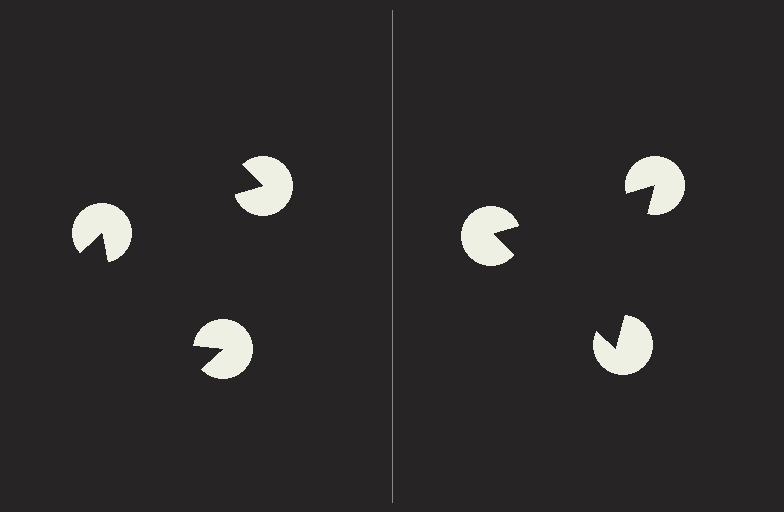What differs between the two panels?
The pac-man discs are positioned identically on both sides; only the wedge orientations differ. On the right they align to a triangle; on the left they are misaligned.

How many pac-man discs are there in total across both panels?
6 — 3 on each side.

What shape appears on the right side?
An illusory triangle.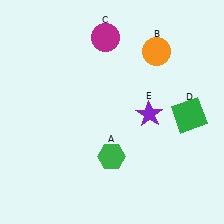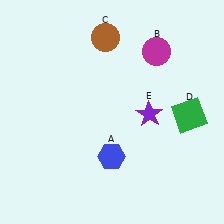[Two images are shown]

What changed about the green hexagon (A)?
In Image 1, A is green. In Image 2, it changed to blue.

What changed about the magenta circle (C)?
In Image 1, C is magenta. In Image 2, it changed to brown.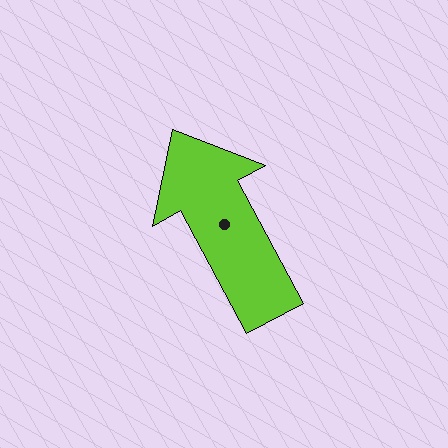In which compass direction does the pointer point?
Northwest.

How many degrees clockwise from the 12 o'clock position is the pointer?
Approximately 332 degrees.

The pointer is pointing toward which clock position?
Roughly 11 o'clock.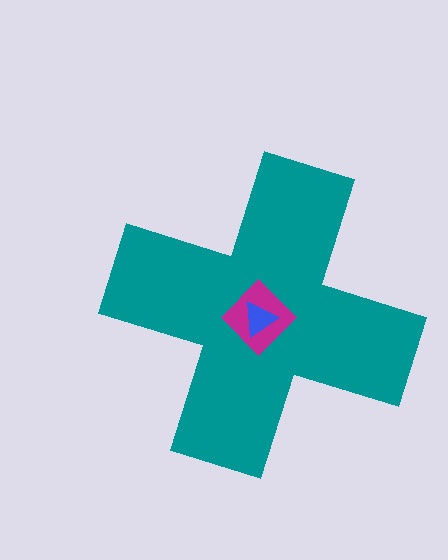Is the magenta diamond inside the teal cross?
Yes.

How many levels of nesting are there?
3.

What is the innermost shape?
The blue triangle.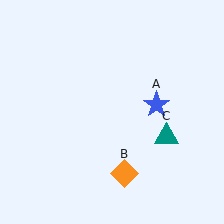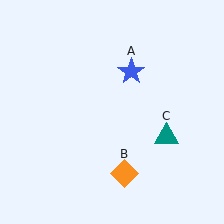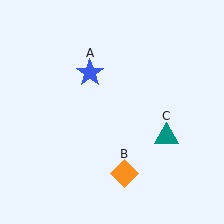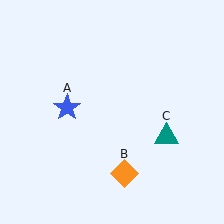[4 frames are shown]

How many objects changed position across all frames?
1 object changed position: blue star (object A).